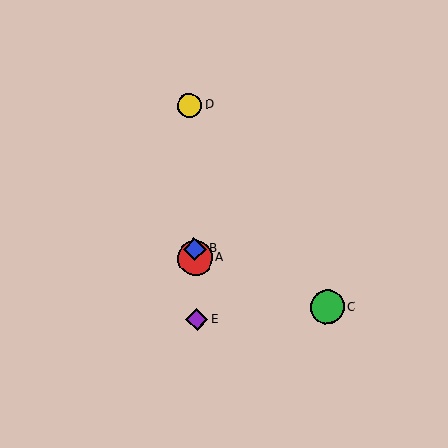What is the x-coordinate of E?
Object E is at x≈197.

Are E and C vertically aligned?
No, E is at x≈197 and C is at x≈328.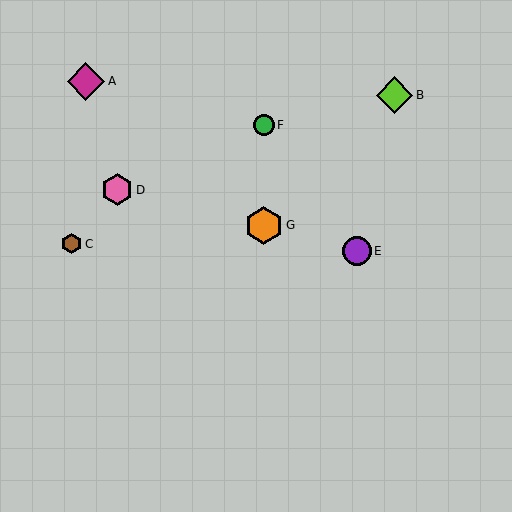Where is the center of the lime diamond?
The center of the lime diamond is at (395, 95).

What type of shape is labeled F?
Shape F is a green circle.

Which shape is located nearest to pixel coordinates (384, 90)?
The lime diamond (labeled B) at (395, 95) is nearest to that location.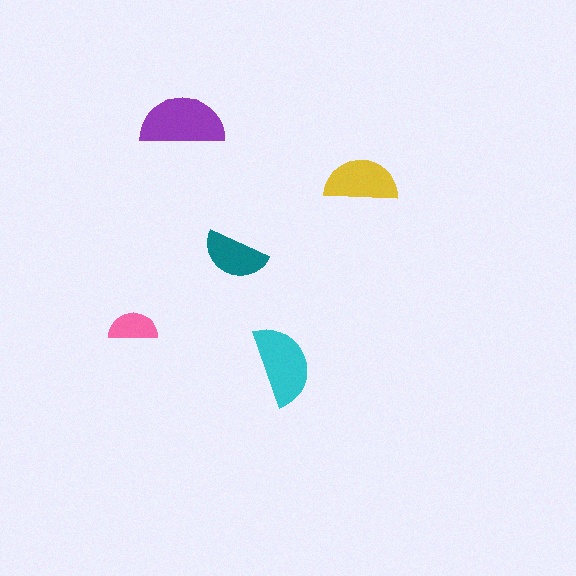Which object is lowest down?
The cyan semicircle is bottommost.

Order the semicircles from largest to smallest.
the purple one, the cyan one, the yellow one, the teal one, the pink one.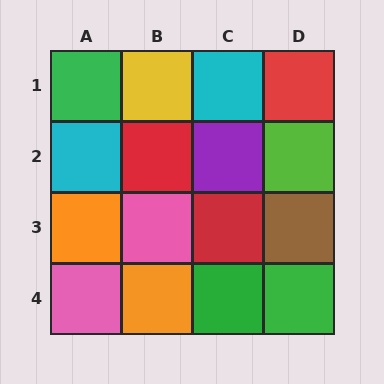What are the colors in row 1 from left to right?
Green, yellow, cyan, red.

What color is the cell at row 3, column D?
Brown.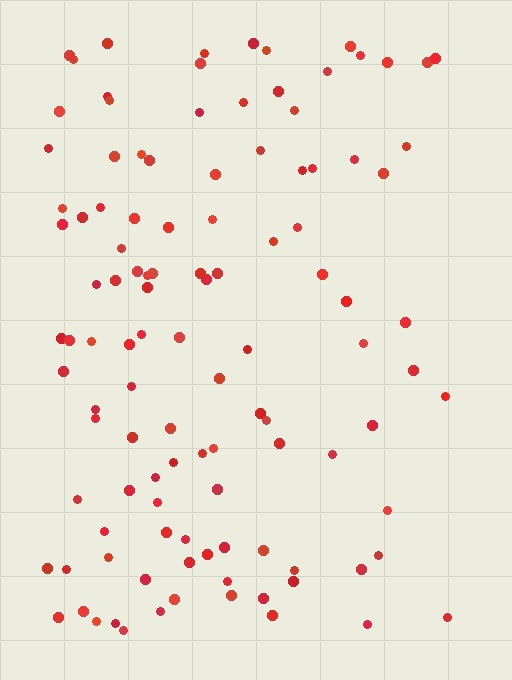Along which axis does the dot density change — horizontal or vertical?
Horizontal.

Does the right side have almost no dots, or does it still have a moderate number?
Still a moderate number, just noticeably fewer than the left.